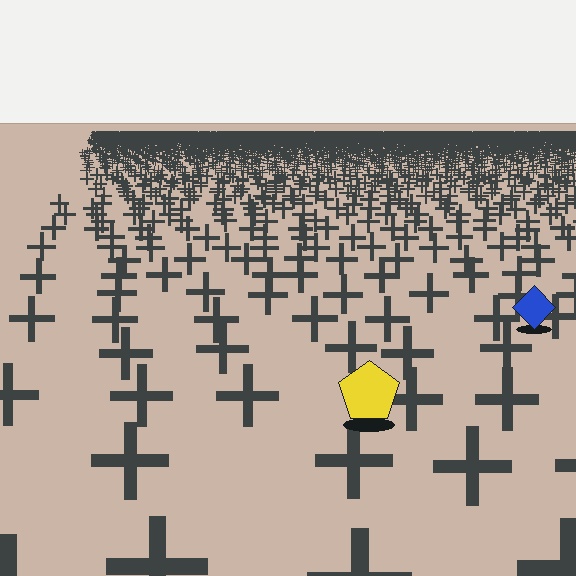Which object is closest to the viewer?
The yellow pentagon is closest. The texture marks near it are larger and more spread out.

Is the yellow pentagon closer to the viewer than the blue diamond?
Yes. The yellow pentagon is closer — you can tell from the texture gradient: the ground texture is coarser near it.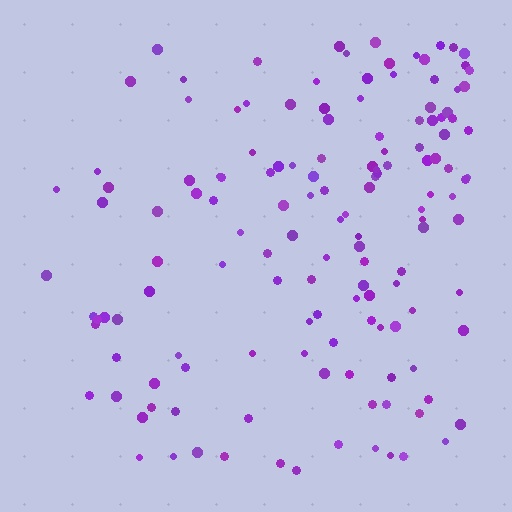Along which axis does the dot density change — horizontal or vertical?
Horizontal.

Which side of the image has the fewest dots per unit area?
The left.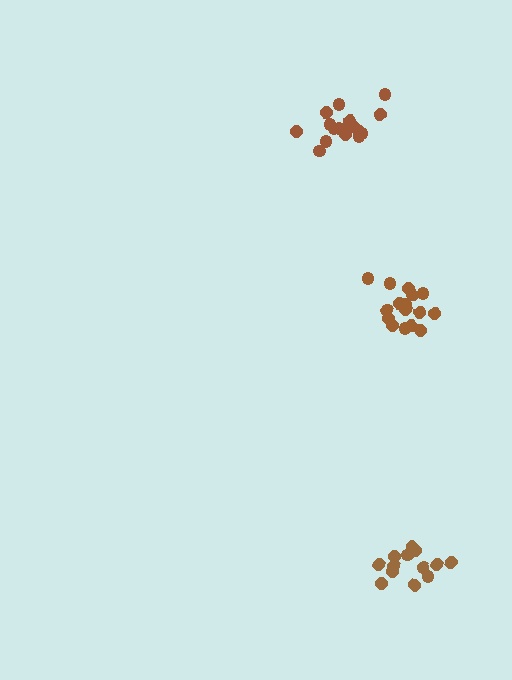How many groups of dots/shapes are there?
There are 3 groups.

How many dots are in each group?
Group 1: 17 dots, Group 2: 18 dots, Group 3: 13 dots (48 total).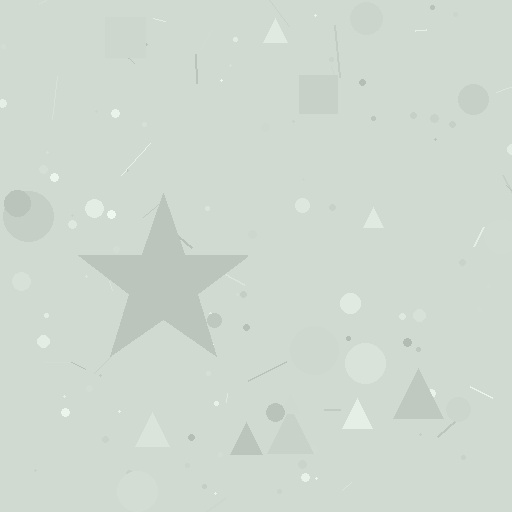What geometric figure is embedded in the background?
A star is embedded in the background.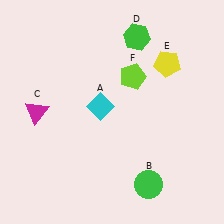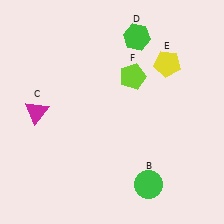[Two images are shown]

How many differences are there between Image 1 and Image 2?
There is 1 difference between the two images.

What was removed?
The cyan diamond (A) was removed in Image 2.